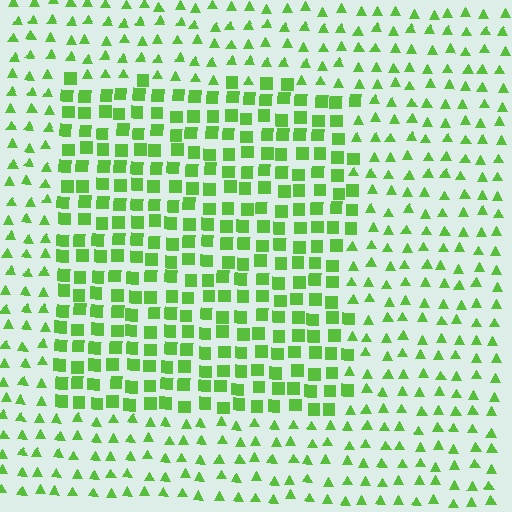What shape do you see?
I see a rectangle.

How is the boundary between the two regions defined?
The boundary is defined by a change in element shape: squares inside vs. triangles outside. All elements share the same color and spacing.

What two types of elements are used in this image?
The image uses squares inside the rectangle region and triangles outside it.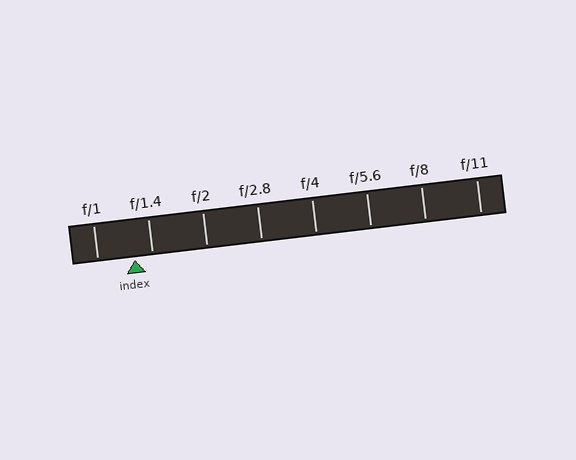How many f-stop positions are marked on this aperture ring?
There are 8 f-stop positions marked.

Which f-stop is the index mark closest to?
The index mark is closest to f/1.4.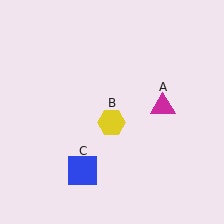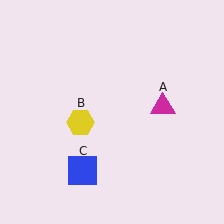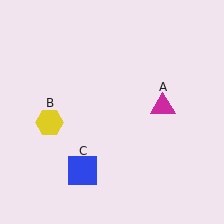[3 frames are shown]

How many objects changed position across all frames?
1 object changed position: yellow hexagon (object B).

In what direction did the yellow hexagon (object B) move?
The yellow hexagon (object B) moved left.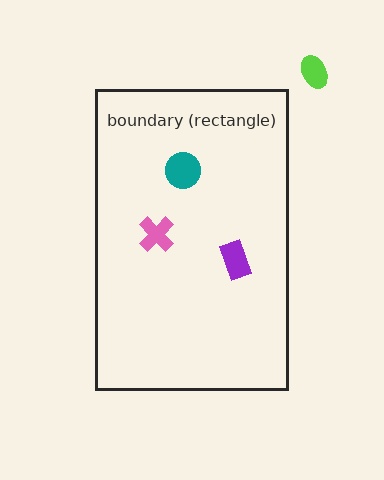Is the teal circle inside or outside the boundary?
Inside.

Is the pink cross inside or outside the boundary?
Inside.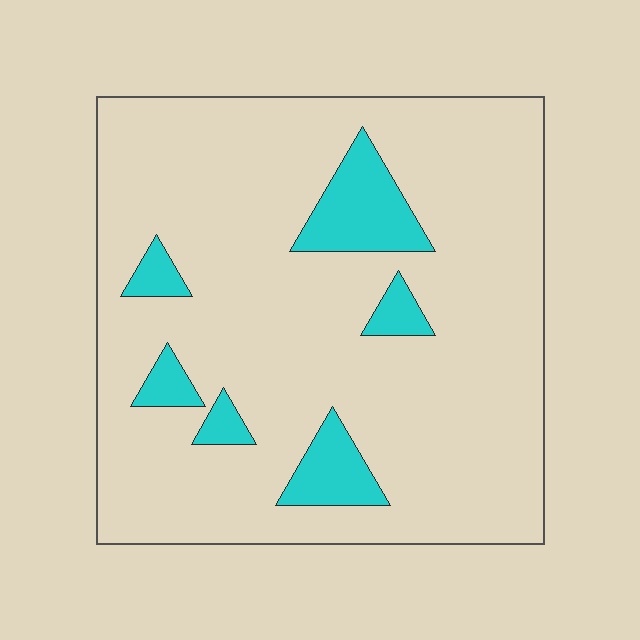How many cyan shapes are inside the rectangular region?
6.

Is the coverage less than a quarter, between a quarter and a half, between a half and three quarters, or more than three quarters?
Less than a quarter.